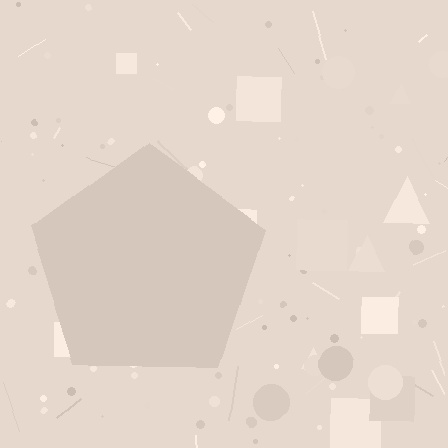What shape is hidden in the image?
A pentagon is hidden in the image.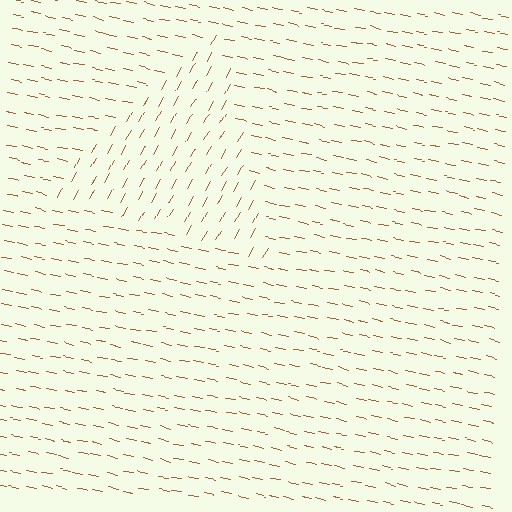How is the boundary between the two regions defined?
The boundary is defined purely by a change in line orientation (approximately 71 degrees difference). All lines are the same color and thickness.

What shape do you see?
I see a triangle.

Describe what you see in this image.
The image is filled with small brown line segments. A triangle region in the image has lines oriented differently from the surrounding lines, creating a visible texture boundary.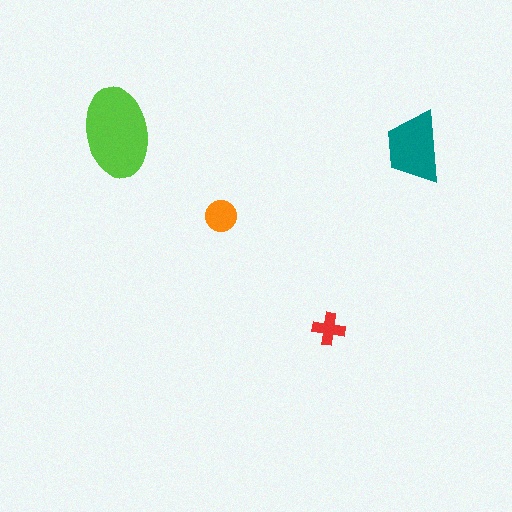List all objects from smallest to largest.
The red cross, the orange circle, the teal trapezoid, the lime ellipse.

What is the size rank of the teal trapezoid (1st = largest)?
2nd.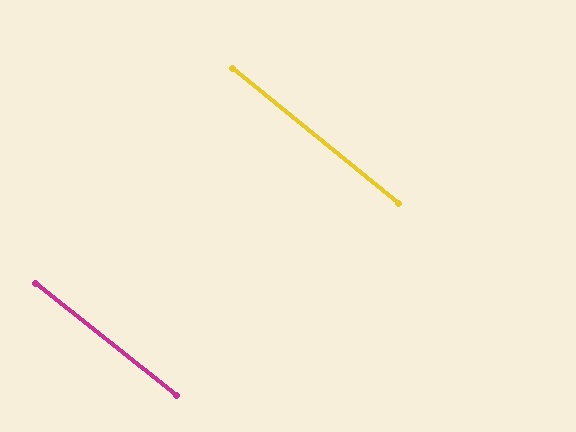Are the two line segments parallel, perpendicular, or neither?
Parallel — their directions differ by only 0.7°.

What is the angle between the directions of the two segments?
Approximately 1 degree.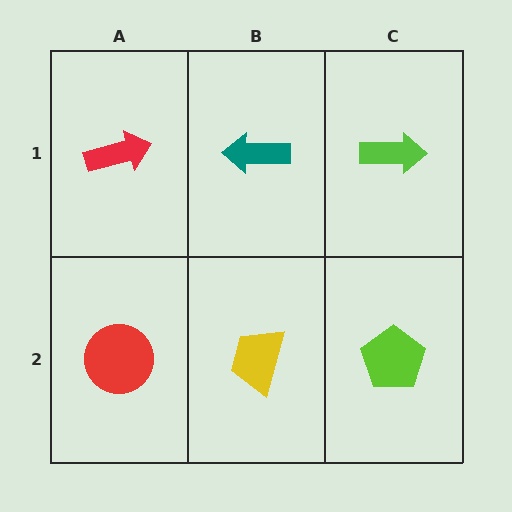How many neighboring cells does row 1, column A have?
2.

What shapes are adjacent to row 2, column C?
A lime arrow (row 1, column C), a yellow trapezoid (row 2, column B).